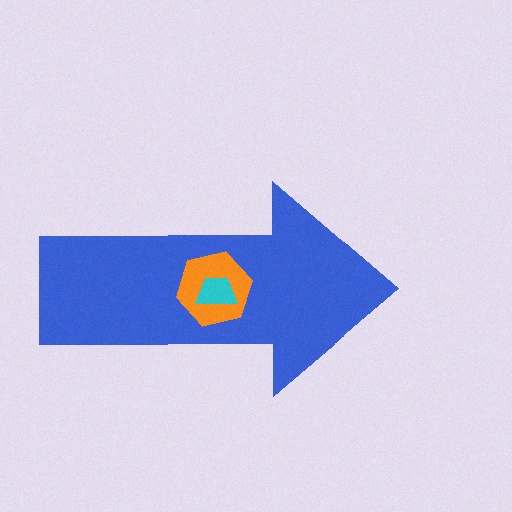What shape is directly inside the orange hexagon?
The cyan trapezoid.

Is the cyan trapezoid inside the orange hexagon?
Yes.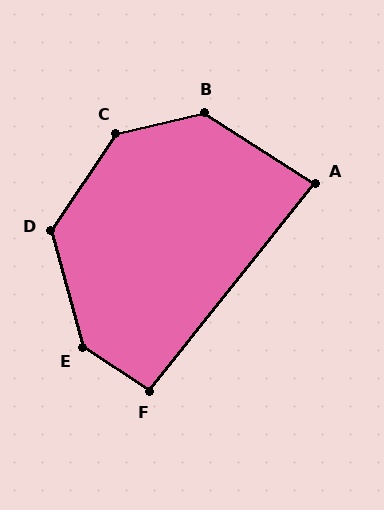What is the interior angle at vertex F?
Approximately 95 degrees (obtuse).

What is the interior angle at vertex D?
Approximately 131 degrees (obtuse).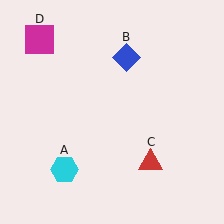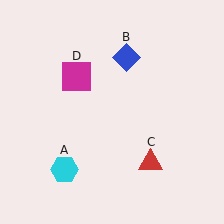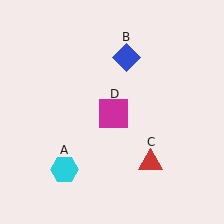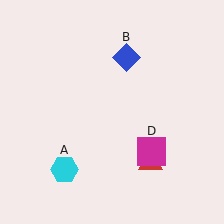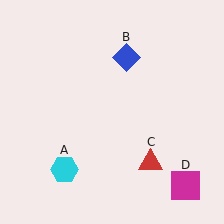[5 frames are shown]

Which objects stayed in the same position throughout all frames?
Cyan hexagon (object A) and blue diamond (object B) and red triangle (object C) remained stationary.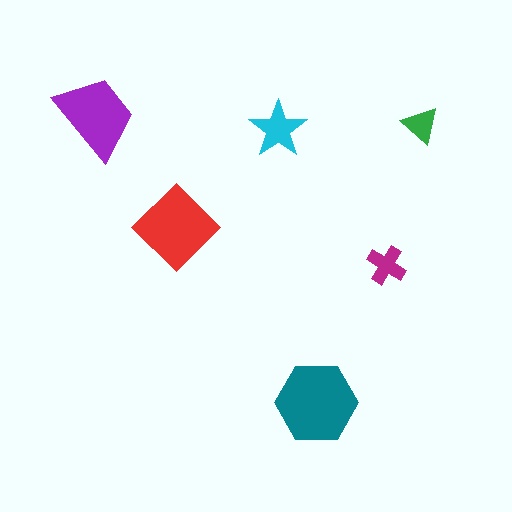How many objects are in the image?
There are 6 objects in the image.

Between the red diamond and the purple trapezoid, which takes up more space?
The red diamond.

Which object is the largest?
The teal hexagon.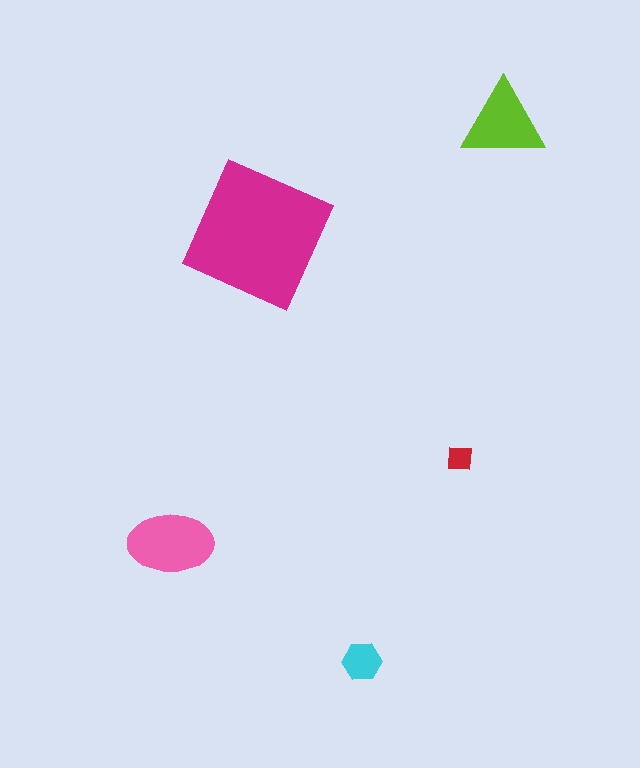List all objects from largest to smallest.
The magenta square, the pink ellipse, the lime triangle, the cyan hexagon, the red square.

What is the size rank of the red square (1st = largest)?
5th.